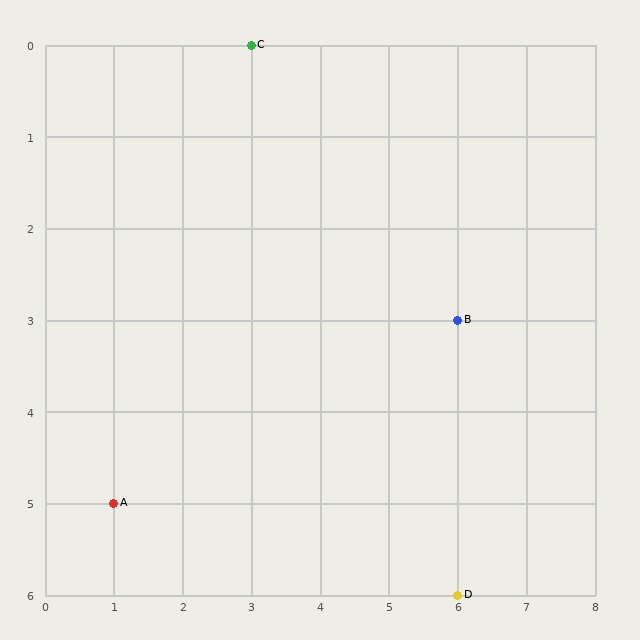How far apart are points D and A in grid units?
Points D and A are 5 columns and 1 row apart (about 5.1 grid units diagonally).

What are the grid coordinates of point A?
Point A is at grid coordinates (1, 5).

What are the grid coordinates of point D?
Point D is at grid coordinates (6, 6).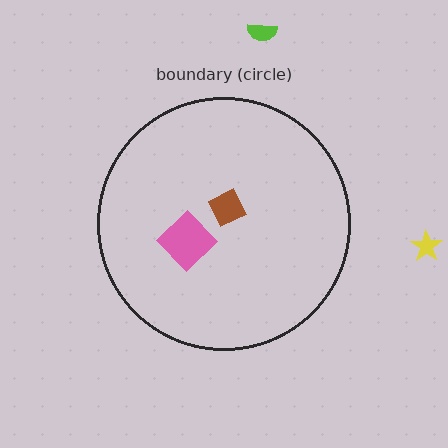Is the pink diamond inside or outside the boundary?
Inside.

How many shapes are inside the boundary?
2 inside, 2 outside.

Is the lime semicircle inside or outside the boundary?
Outside.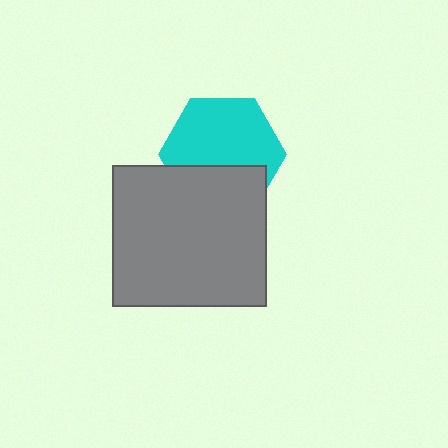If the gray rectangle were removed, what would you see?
You would see the complete cyan hexagon.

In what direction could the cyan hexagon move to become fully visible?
The cyan hexagon could move up. That would shift it out from behind the gray rectangle entirely.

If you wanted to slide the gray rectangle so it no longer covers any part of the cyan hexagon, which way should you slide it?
Slide it down — that is the most direct way to separate the two shapes.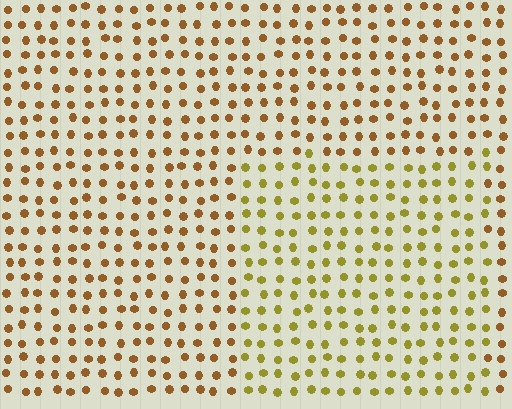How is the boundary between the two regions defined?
The boundary is defined purely by a slight shift in hue (about 31 degrees). Spacing, size, and orientation are identical on both sides.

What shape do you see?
I see a rectangle.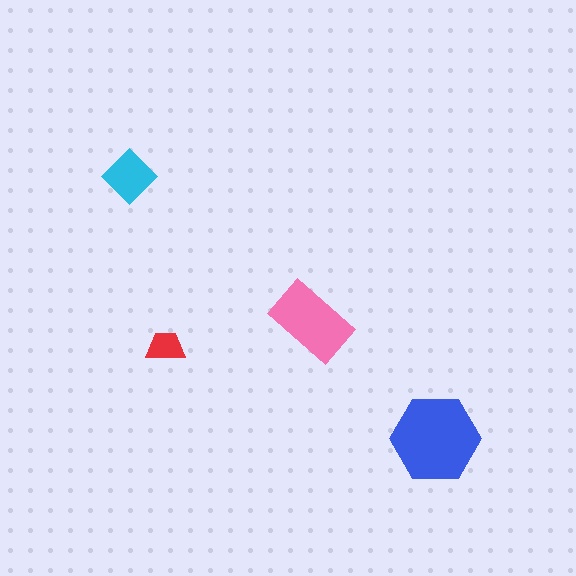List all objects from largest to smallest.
The blue hexagon, the pink rectangle, the cyan diamond, the red trapezoid.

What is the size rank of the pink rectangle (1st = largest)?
2nd.